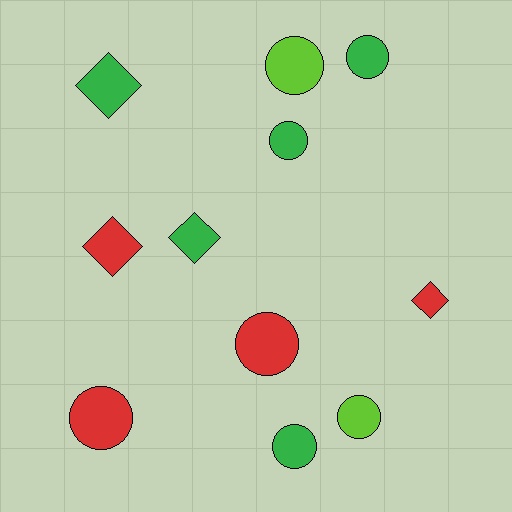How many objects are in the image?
There are 11 objects.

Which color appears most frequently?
Green, with 5 objects.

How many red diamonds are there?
There are 2 red diamonds.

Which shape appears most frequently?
Circle, with 7 objects.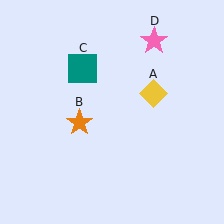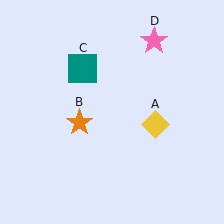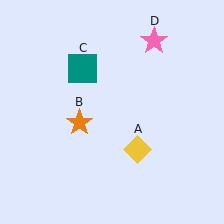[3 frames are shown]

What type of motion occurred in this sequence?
The yellow diamond (object A) rotated clockwise around the center of the scene.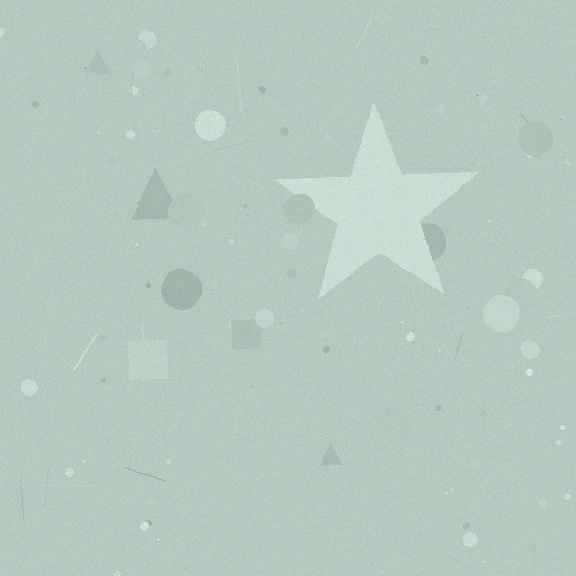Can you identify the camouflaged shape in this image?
The camouflaged shape is a star.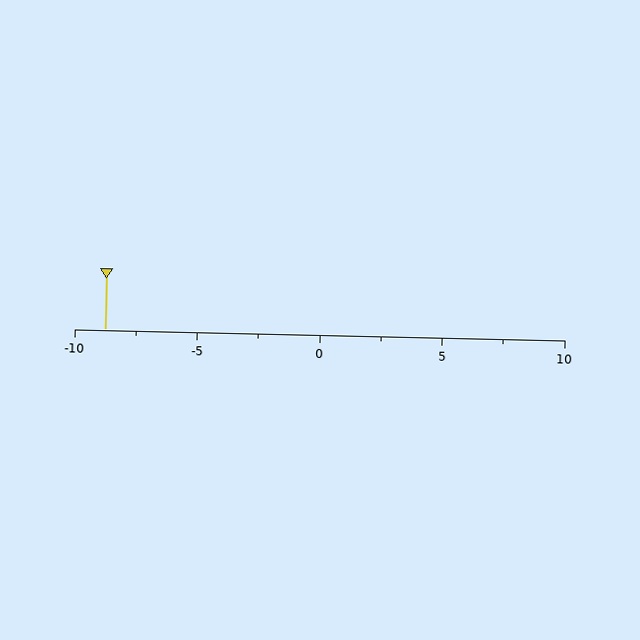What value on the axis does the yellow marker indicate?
The marker indicates approximately -8.8.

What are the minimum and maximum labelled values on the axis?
The axis runs from -10 to 10.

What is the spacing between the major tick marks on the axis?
The major ticks are spaced 5 apart.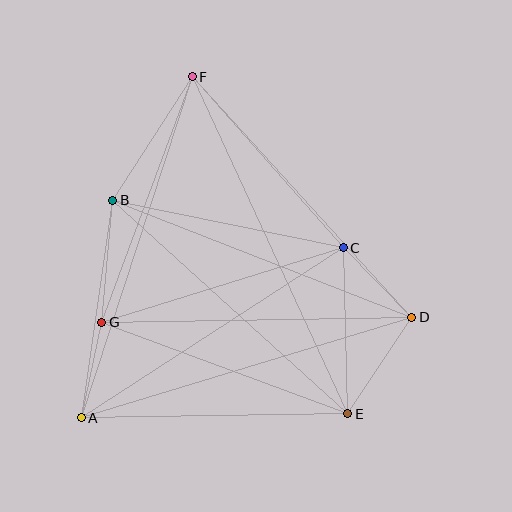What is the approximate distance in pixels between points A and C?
The distance between A and C is approximately 312 pixels.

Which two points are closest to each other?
Points C and D are closest to each other.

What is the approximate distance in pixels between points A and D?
The distance between A and D is approximately 345 pixels.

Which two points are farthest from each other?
Points E and F are farthest from each other.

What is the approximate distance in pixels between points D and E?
The distance between D and E is approximately 115 pixels.